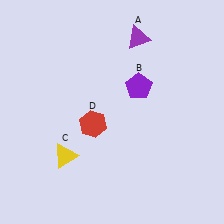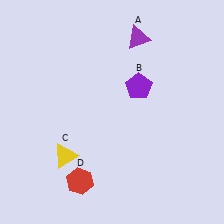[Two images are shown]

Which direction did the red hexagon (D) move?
The red hexagon (D) moved down.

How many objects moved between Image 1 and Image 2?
1 object moved between the two images.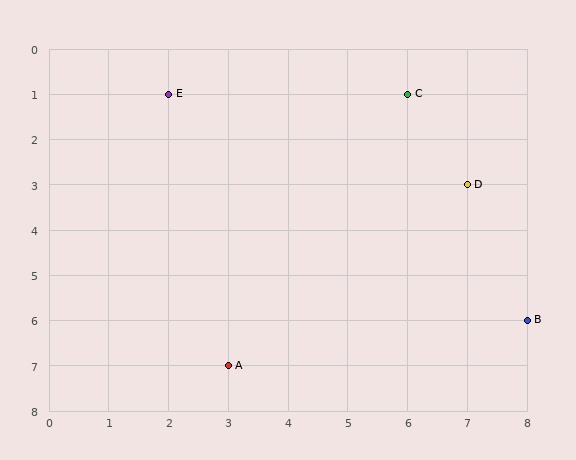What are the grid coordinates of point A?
Point A is at grid coordinates (3, 7).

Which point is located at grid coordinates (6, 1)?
Point C is at (6, 1).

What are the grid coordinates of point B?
Point B is at grid coordinates (8, 6).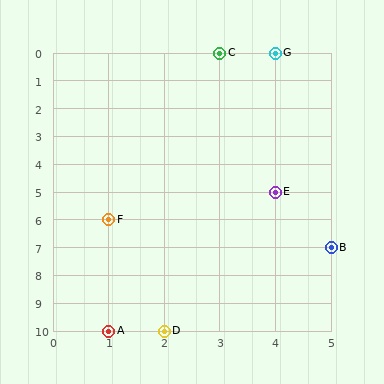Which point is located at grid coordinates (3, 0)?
Point C is at (3, 0).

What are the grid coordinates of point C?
Point C is at grid coordinates (3, 0).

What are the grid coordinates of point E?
Point E is at grid coordinates (4, 5).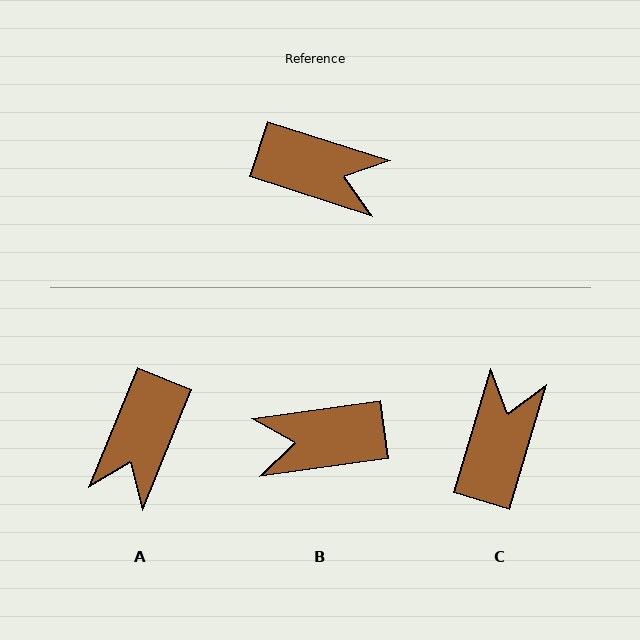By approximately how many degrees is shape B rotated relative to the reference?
Approximately 154 degrees clockwise.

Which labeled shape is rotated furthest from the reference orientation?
B, about 154 degrees away.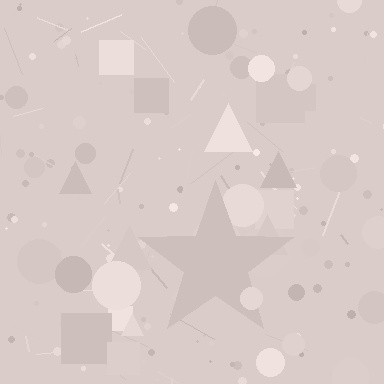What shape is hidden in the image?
A star is hidden in the image.